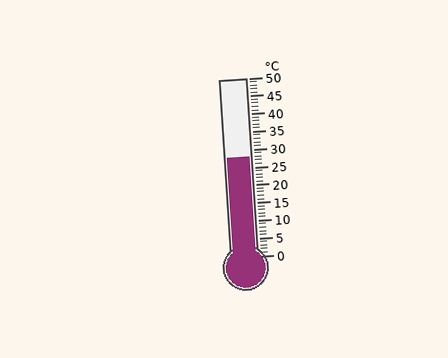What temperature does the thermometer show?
The thermometer shows approximately 28°C.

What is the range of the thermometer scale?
The thermometer scale ranges from 0°C to 50°C.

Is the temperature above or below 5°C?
The temperature is above 5°C.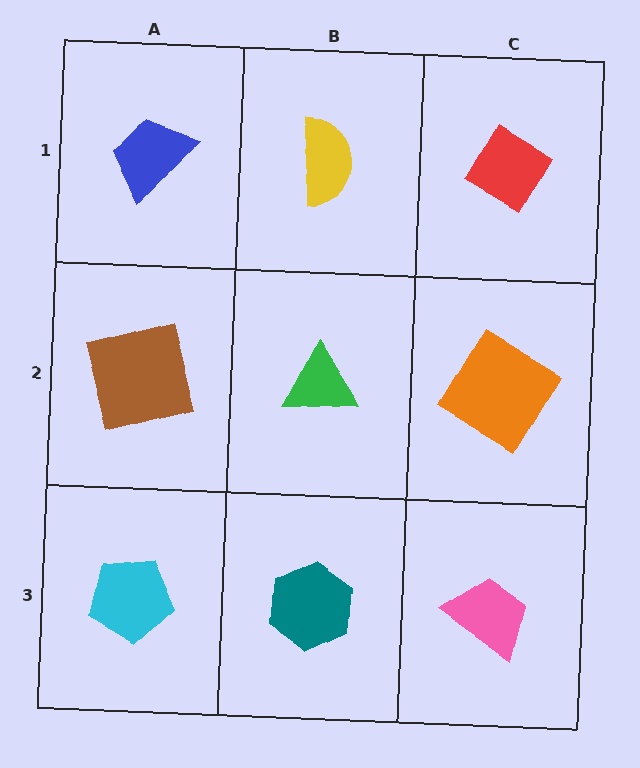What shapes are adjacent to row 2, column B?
A yellow semicircle (row 1, column B), a teal hexagon (row 3, column B), a brown square (row 2, column A), an orange diamond (row 2, column C).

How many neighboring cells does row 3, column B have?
3.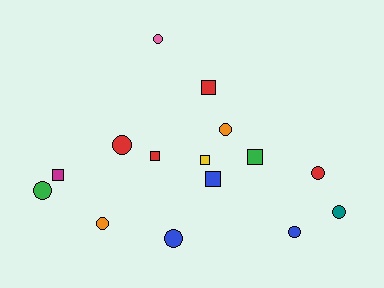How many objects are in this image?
There are 15 objects.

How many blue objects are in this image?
There are 3 blue objects.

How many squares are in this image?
There are 6 squares.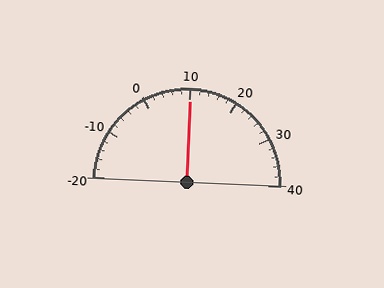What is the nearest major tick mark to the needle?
The nearest major tick mark is 10.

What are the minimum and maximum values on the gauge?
The gauge ranges from -20 to 40.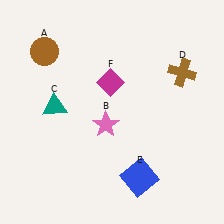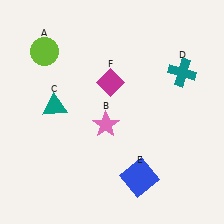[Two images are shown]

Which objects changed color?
A changed from brown to lime. D changed from brown to teal.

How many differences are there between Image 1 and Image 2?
There are 2 differences between the two images.